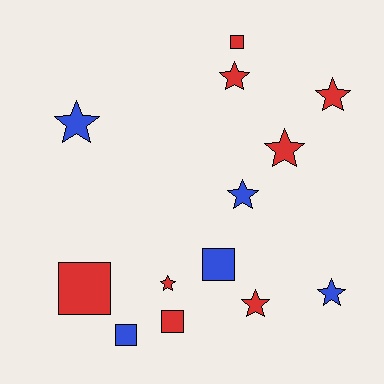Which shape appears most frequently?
Star, with 8 objects.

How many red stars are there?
There are 5 red stars.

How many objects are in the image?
There are 13 objects.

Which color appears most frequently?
Red, with 8 objects.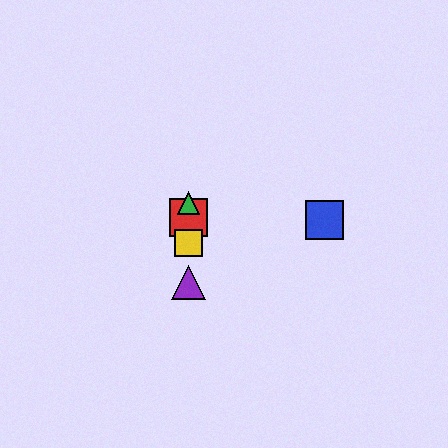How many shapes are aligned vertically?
4 shapes (the red square, the green triangle, the yellow square, the purple triangle) are aligned vertically.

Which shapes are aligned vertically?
The red square, the green triangle, the yellow square, the purple triangle are aligned vertically.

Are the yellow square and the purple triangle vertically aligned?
Yes, both are at x≈188.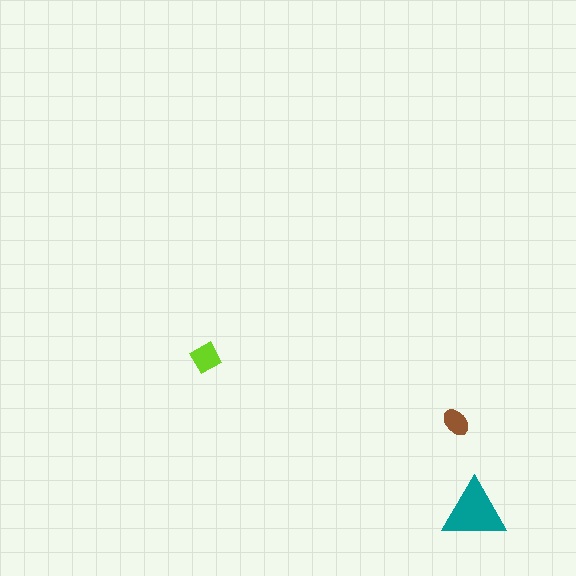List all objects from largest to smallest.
The teal triangle, the lime diamond, the brown ellipse.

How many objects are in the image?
There are 3 objects in the image.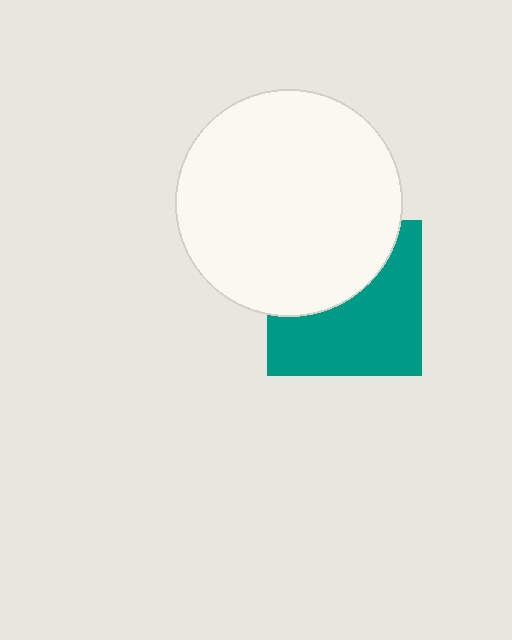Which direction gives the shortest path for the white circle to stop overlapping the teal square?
Moving up gives the shortest separation.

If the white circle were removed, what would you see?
You would see the complete teal square.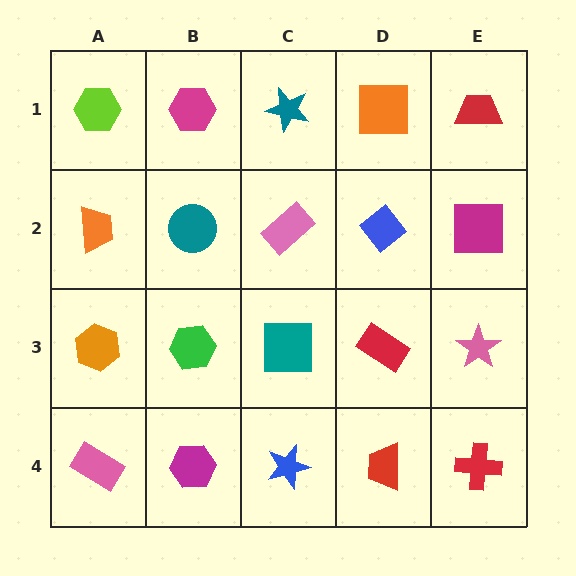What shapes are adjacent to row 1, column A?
An orange trapezoid (row 2, column A), a magenta hexagon (row 1, column B).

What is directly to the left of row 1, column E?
An orange square.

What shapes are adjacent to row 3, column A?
An orange trapezoid (row 2, column A), a pink rectangle (row 4, column A), a green hexagon (row 3, column B).